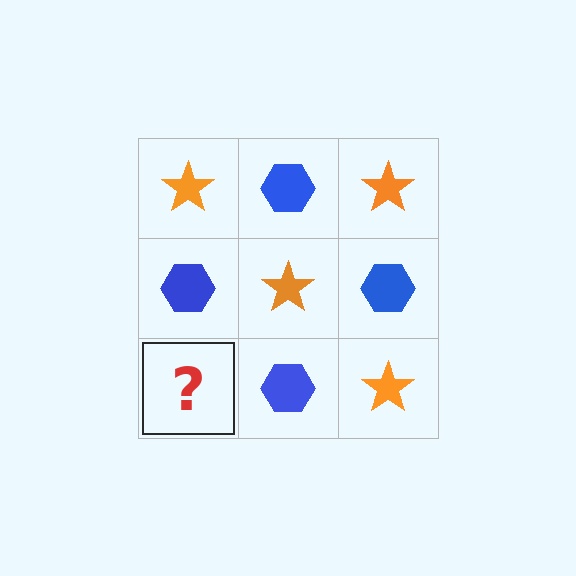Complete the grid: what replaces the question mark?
The question mark should be replaced with an orange star.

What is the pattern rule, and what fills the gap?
The rule is that it alternates orange star and blue hexagon in a checkerboard pattern. The gap should be filled with an orange star.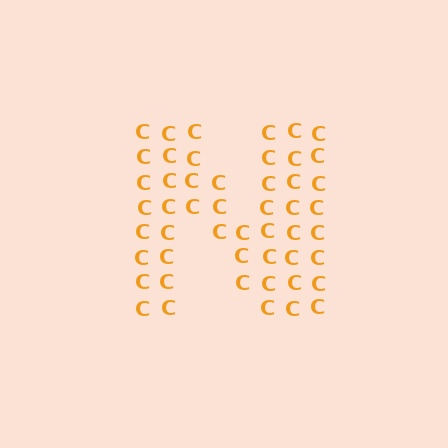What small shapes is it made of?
It is made of small letter C's.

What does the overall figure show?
The overall figure shows the letter N.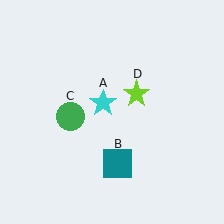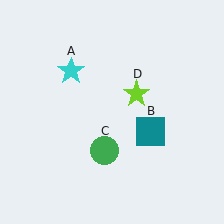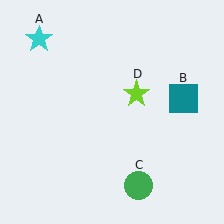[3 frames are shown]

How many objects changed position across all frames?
3 objects changed position: cyan star (object A), teal square (object B), green circle (object C).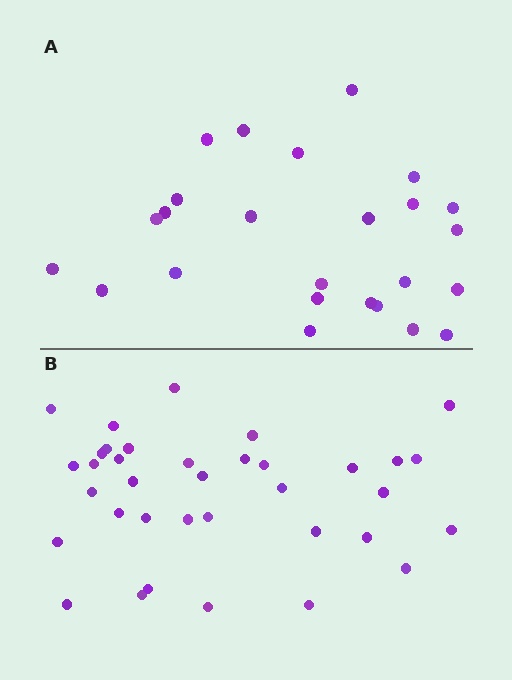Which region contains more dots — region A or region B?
Region B (the bottom region) has more dots.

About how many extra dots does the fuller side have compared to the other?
Region B has roughly 12 or so more dots than region A.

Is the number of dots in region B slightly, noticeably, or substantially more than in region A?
Region B has noticeably more, but not dramatically so. The ratio is roughly 1.4 to 1.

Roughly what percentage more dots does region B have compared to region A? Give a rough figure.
About 45% more.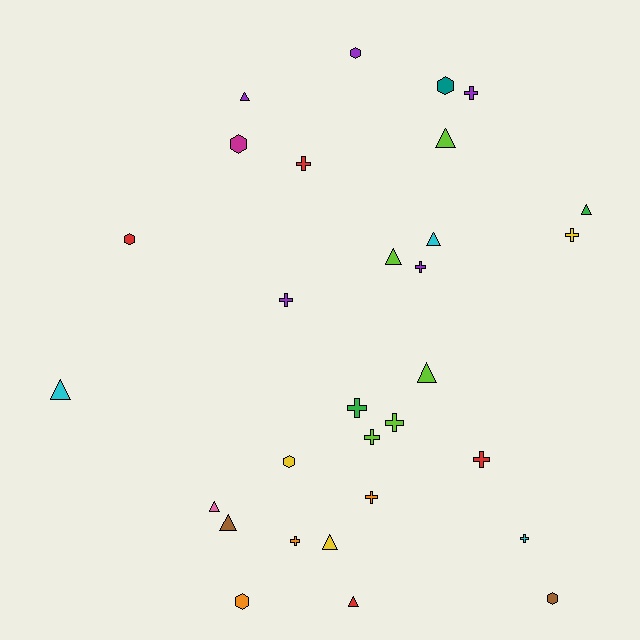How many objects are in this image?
There are 30 objects.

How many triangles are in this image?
There are 11 triangles.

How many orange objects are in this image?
There are 3 orange objects.